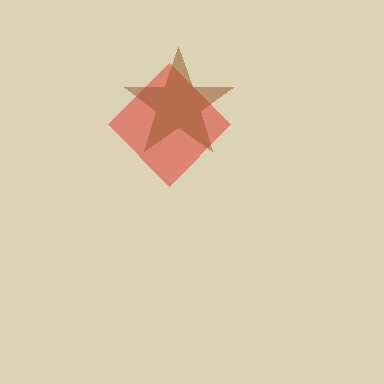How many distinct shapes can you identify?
There are 2 distinct shapes: a red diamond, a brown star.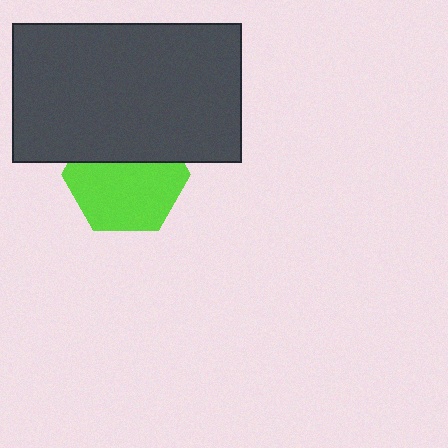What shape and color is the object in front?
The object in front is a dark gray rectangle.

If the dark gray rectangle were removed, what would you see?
You would see the complete lime hexagon.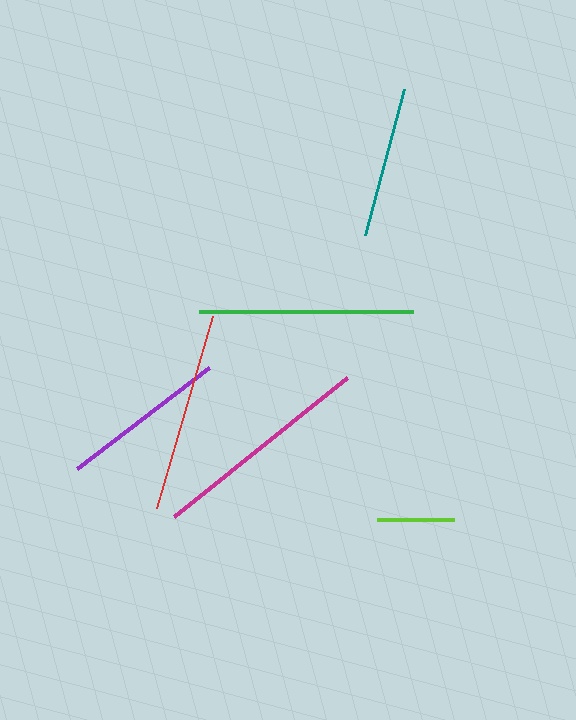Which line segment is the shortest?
The lime line is the shortest at approximately 77 pixels.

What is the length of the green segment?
The green segment is approximately 214 pixels long.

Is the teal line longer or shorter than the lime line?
The teal line is longer than the lime line.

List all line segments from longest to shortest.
From longest to shortest: magenta, green, red, purple, teal, lime.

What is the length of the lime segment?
The lime segment is approximately 77 pixels long.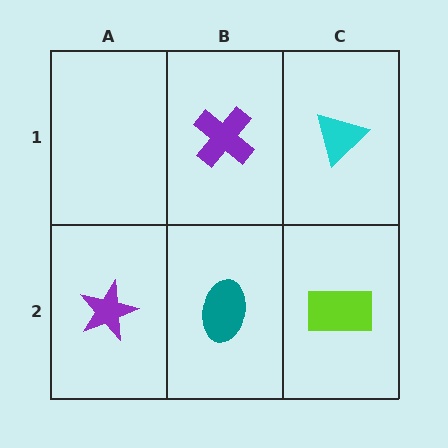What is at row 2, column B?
A teal ellipse.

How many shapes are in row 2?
3 shapes.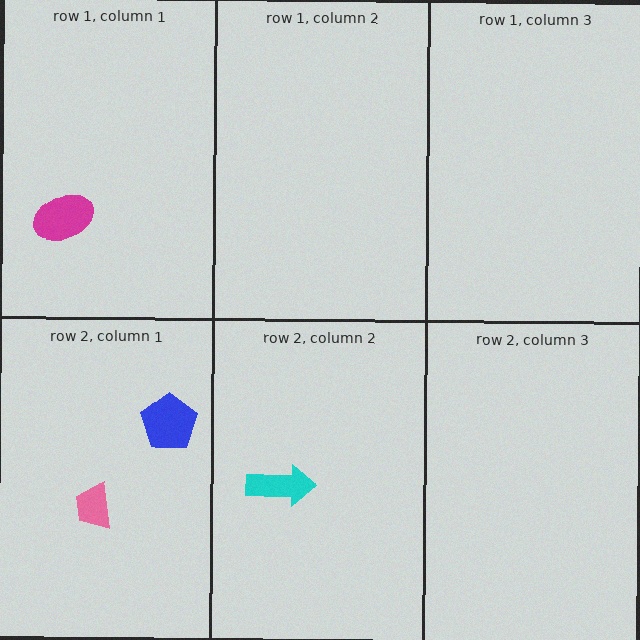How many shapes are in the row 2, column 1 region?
2.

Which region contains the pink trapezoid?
The row 2, column 1 region.